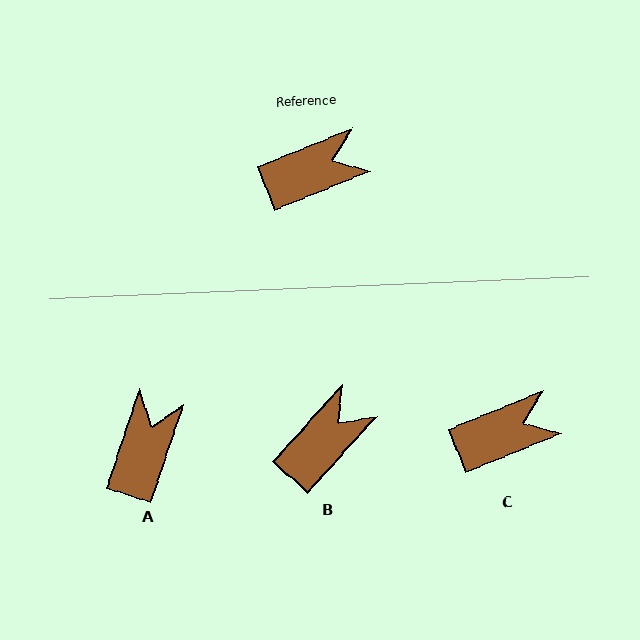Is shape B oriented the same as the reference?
No, it is off by about 25 degrees.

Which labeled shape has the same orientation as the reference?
C.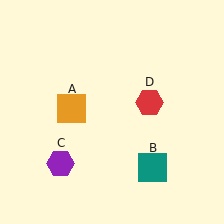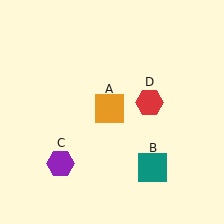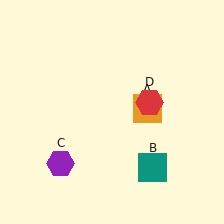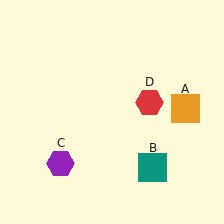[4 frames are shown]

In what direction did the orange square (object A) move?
The orange square (object A) moved right.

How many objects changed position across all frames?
1 object changed position: orange square (object A).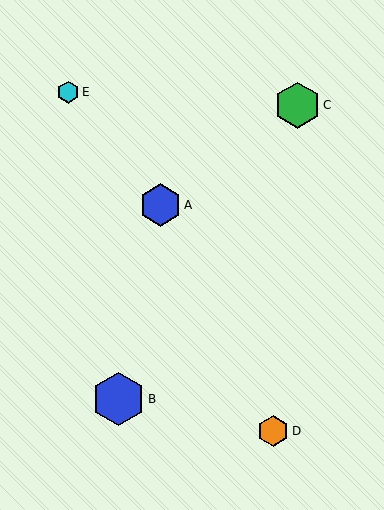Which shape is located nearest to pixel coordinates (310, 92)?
The green hexagon (labeled C) at (297, 105) is nearest to that location.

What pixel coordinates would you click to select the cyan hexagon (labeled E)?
Click at (68, 92) to select the cyan hexagon E.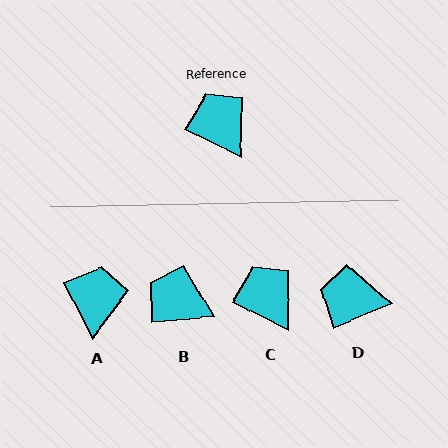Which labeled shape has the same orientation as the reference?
C.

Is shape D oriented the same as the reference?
No, it is off by about 50 degrees.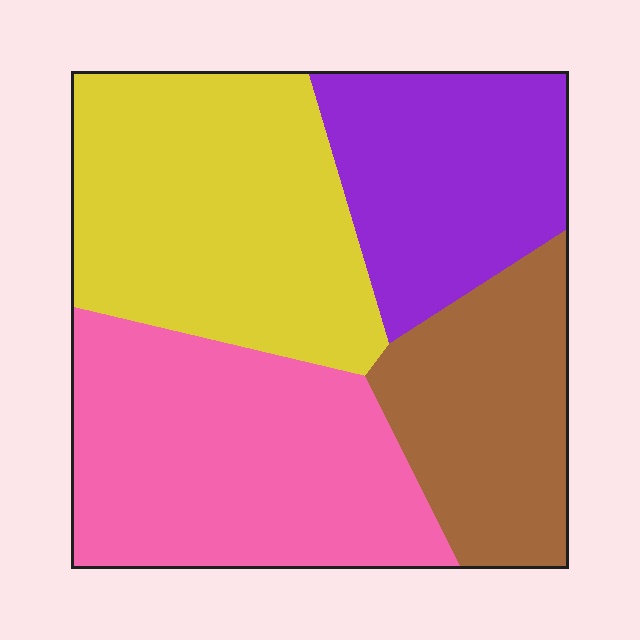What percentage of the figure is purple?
Purple covers about 20% of the figure.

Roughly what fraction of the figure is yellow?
Yellow covers about 30% of the figure.